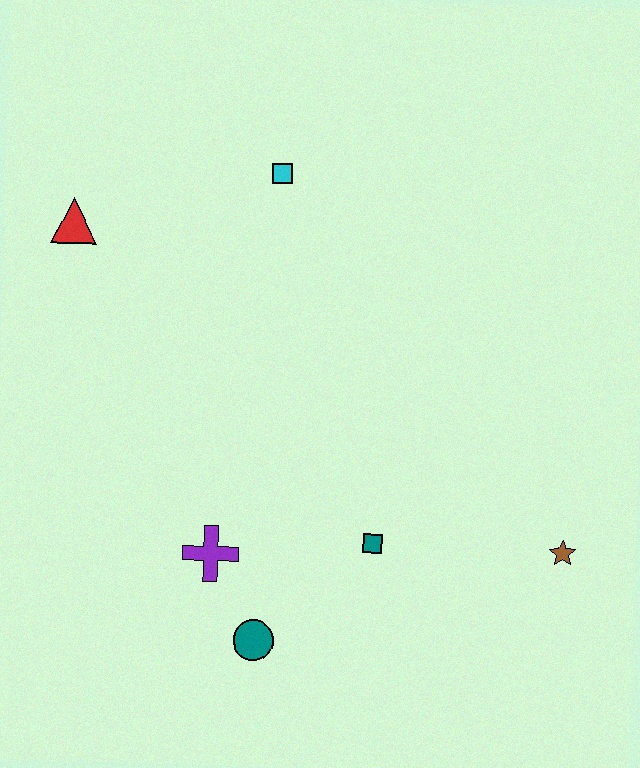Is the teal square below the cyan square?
Yes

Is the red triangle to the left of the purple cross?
Yes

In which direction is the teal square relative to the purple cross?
The teal square is to the right of the purple cross.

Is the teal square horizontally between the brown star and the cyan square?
Yes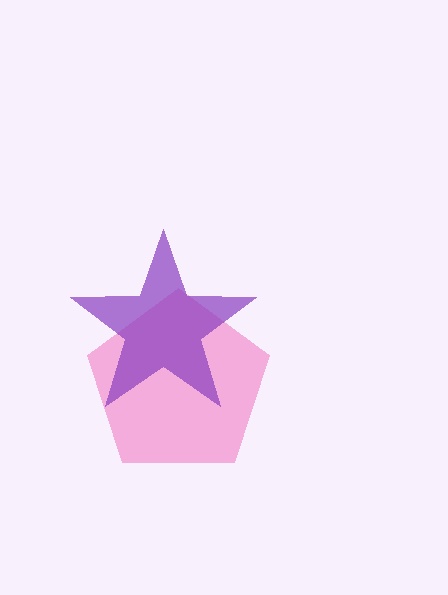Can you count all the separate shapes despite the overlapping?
Yes, there are 2 separate shapes.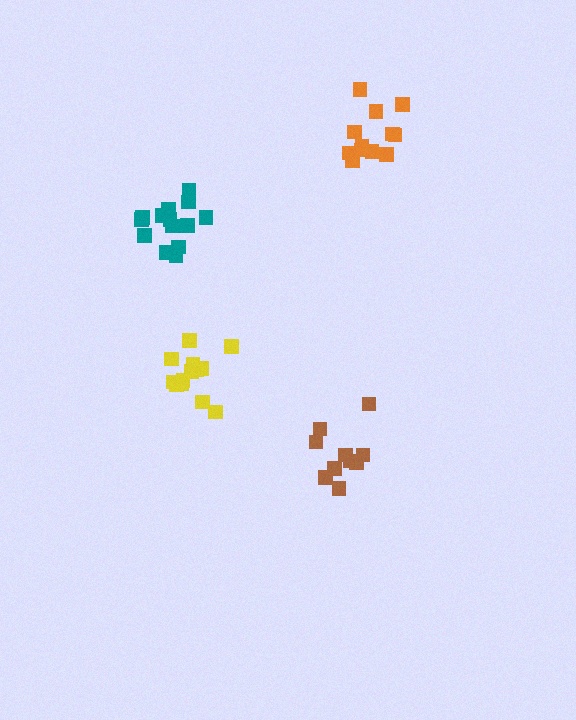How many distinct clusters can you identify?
There are 4 distinct clusters.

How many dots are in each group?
Group 1: 14 dots, Group 2: 12 dots, Group 3: 13 dots, Group 4: 10 dots (49 total).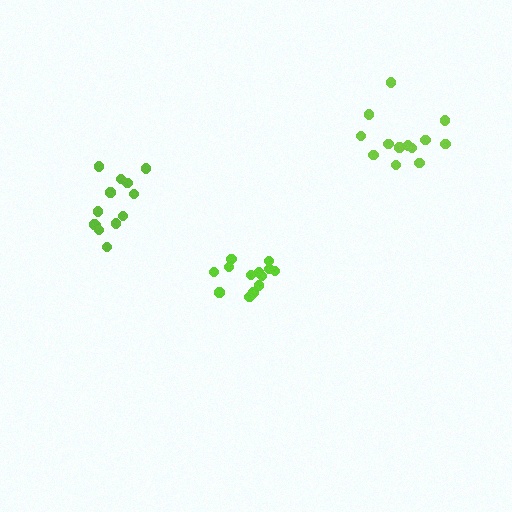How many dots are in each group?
Group 1: 13 dots, Group 2: 13 dots, Group 3: 14 dots (40 total).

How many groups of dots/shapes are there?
There are 3 groups.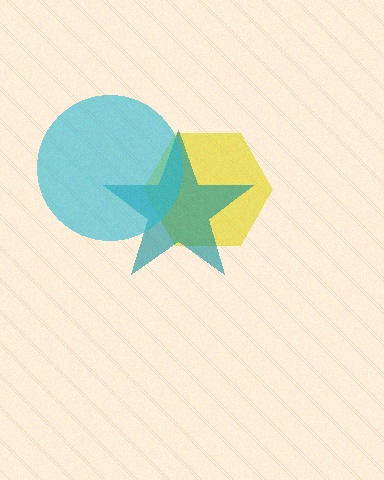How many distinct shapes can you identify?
There are 3 distinct shapes: a yellow hexagon, a teal star, a cyan circle.